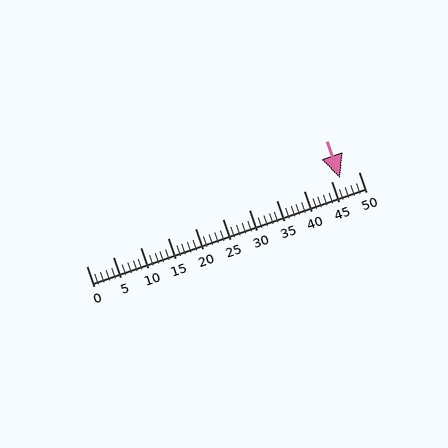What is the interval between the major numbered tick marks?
The major tick marks are spaced 5 units apart.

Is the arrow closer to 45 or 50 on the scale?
The arrow is closer to 45.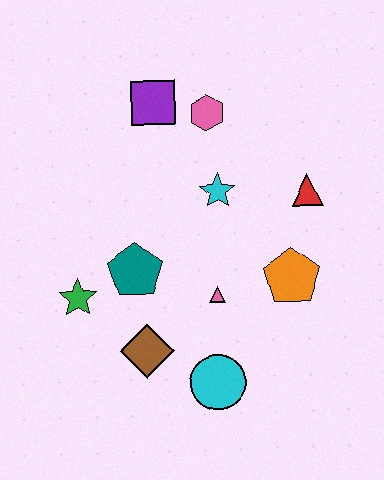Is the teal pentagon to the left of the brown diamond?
Yes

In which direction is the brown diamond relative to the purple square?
The brown diamond is below the purple square.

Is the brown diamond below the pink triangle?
Yes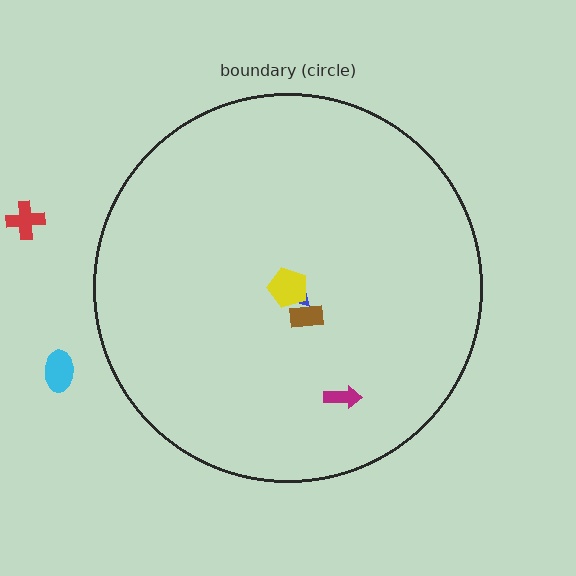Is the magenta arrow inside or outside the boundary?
Inside.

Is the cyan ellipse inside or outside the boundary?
Outside.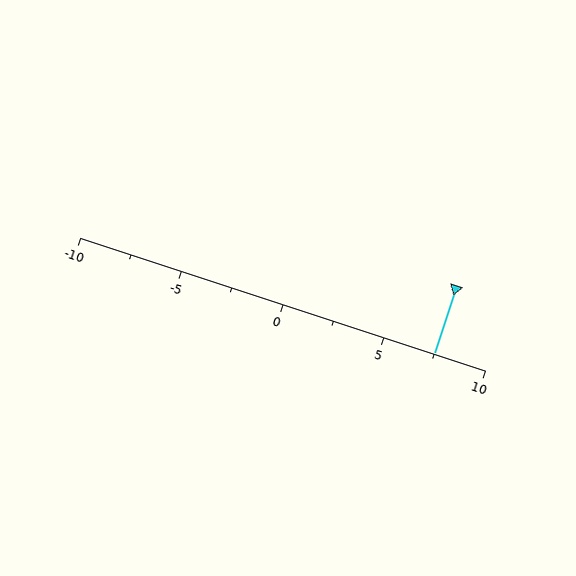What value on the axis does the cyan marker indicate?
The marker indicates approximately 7.5.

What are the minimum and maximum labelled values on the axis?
The axis runs from -10 to 10.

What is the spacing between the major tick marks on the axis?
The major ticks are spaced 5 apart.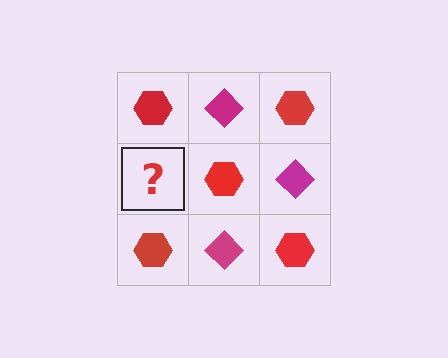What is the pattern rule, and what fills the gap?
The rule is that it alternates red hexagon and magenta diamond in a checkerboard pattern. The gap should be filled with a magenta diamond.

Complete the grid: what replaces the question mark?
The question mark should be replaced with a magenta diamond.